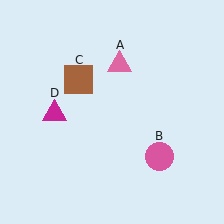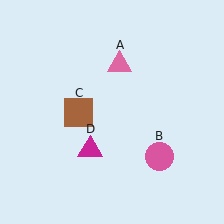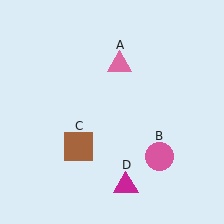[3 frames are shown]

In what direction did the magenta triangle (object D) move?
The magenta triangle (object D) moved down and to the right.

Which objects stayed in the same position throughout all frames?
Pink triangle (object A) and pink circle (object B) remained stationary.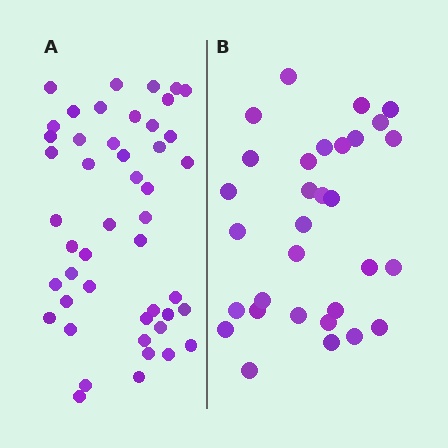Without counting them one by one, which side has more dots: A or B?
Region A (the left region) has more dots.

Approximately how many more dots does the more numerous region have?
Region A has approximately 15 more dots than region B.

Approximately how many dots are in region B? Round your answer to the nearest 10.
About 30 dots. (The exact count is 31, which rounds to 30.)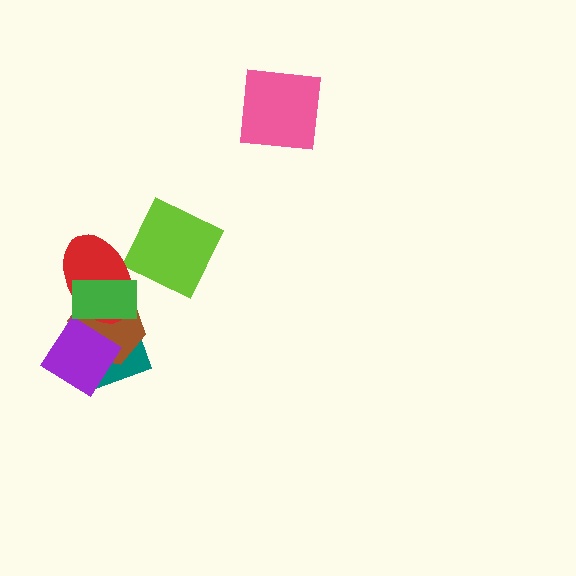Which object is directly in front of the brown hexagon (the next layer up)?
The purple diamond is directly in front of the brown hexagon.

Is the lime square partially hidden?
No, no other shape covers it.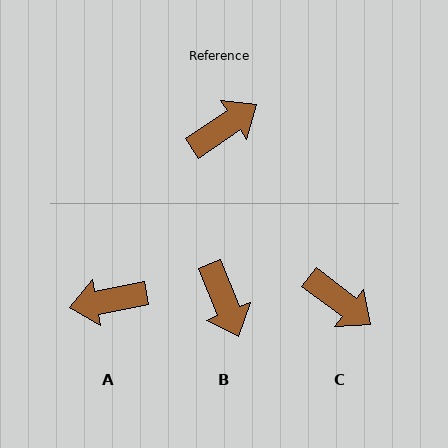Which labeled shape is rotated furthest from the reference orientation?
A, about 157 degrees away.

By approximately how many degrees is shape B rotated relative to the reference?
Approximately 102 degrees clockwise.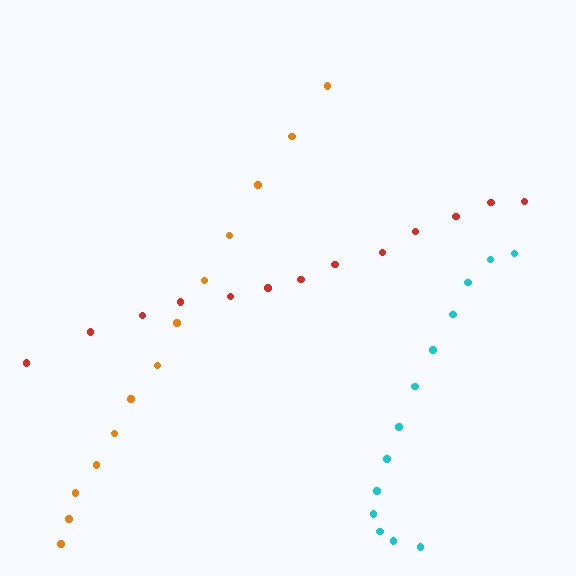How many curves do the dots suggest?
There are 3 distinct paths.